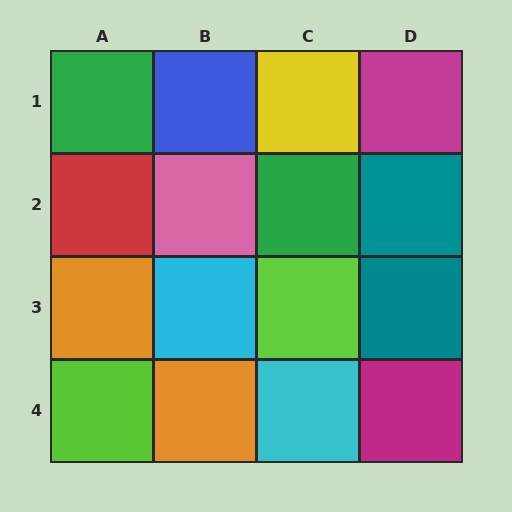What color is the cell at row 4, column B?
Orange.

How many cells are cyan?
2 cells are cyan.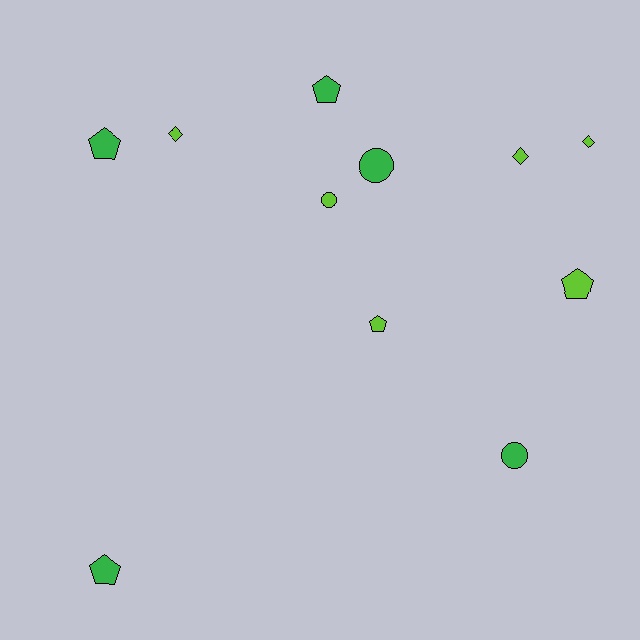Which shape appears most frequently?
Pentagon, with 5 objects.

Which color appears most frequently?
Lime, with 6 objects.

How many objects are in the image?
There are 11 objects.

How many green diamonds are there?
There are no green diamonds.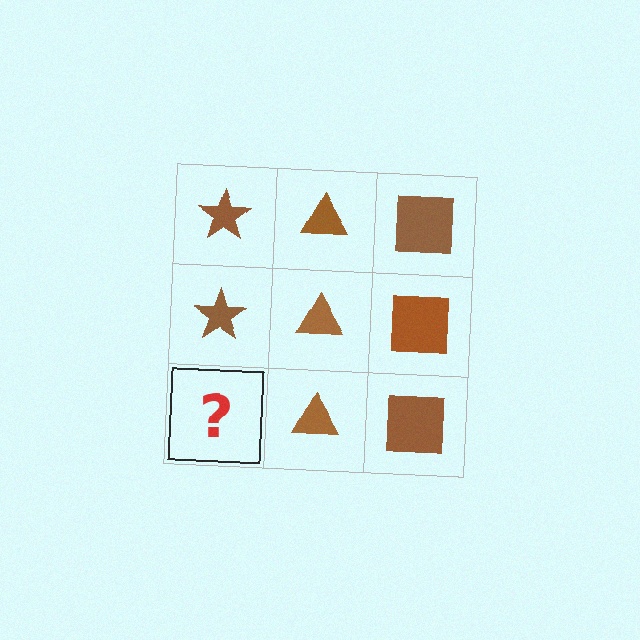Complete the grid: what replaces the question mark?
The question mark should be replaced with a brown star.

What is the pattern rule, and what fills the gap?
The rule is that each column has a consistent shape. The gap should be filled with a brown star.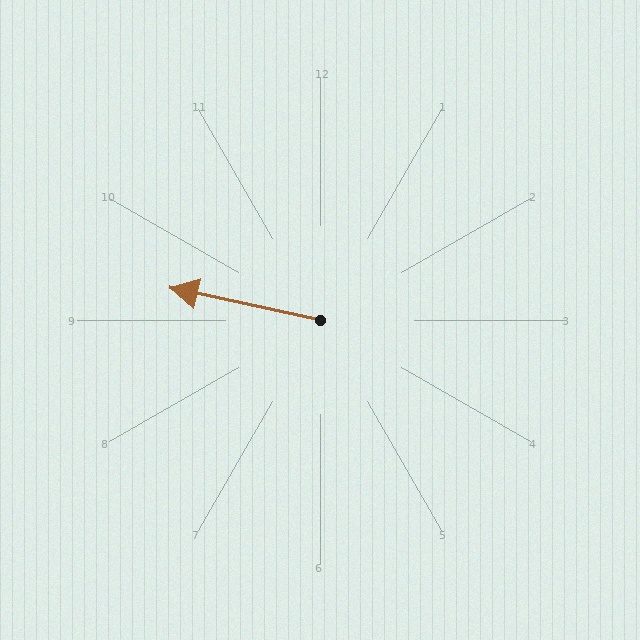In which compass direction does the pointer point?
West.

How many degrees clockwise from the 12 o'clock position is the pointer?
Approximately 282 degrees.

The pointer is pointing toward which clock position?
Roughly 9 o'clock.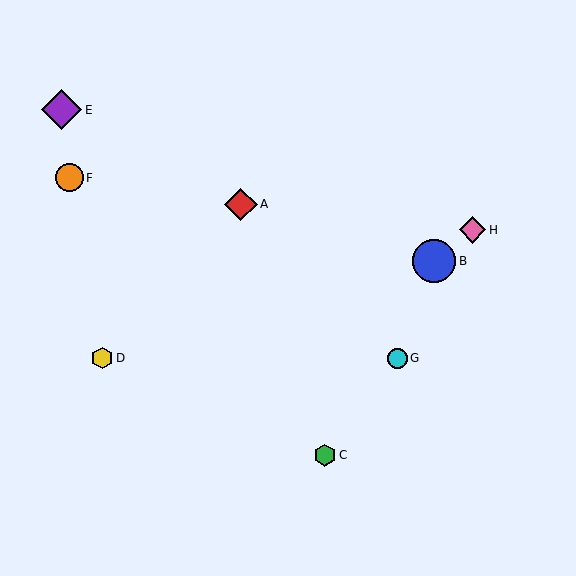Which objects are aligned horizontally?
Objects D, G are aligned horizontally.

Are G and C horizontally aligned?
No, G is at y≈358 and C is at y≈455.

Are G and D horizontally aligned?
Yes, both are at y≈358.